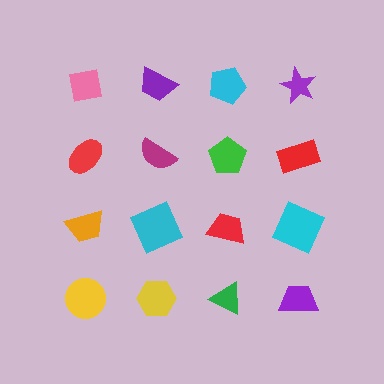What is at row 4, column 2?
A yellow hexagon.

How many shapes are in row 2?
4 shapes.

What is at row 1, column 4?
A purple star.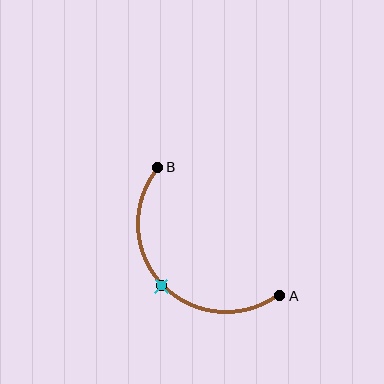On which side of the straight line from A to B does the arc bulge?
The arc bulges below and to the left of the straight line connecting A and B.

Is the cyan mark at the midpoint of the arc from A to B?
Yes. The cyan mark lies on the arc at equal arc-length from both A and B — it is the arc midpoint.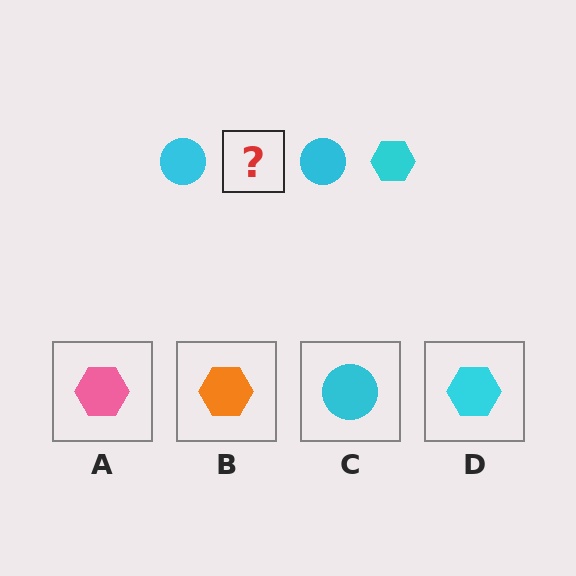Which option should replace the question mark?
Option D.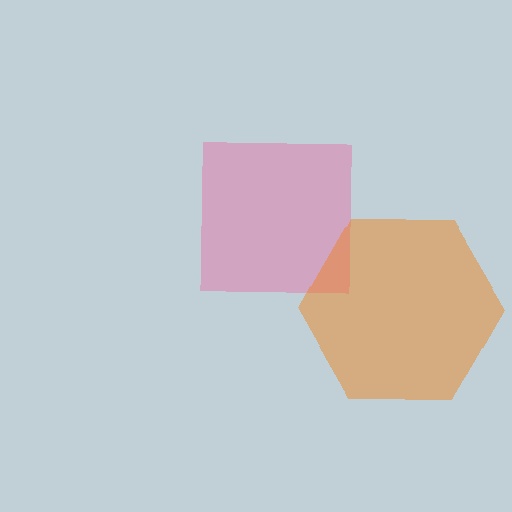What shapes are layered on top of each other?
The layered shapes are: a pink square, an orange hexagon.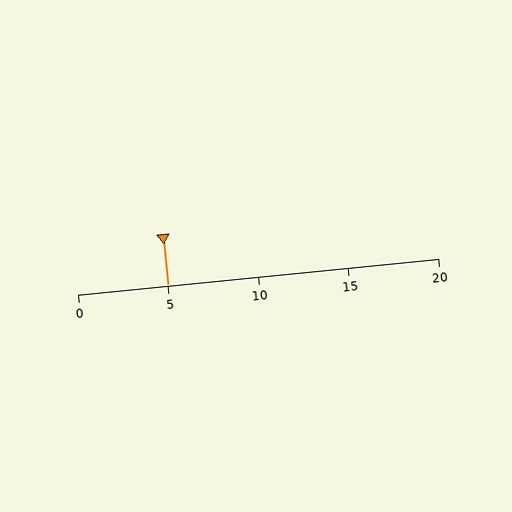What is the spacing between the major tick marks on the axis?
The major ticks are spaced 5 apart.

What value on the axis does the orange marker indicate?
The marker indicates approximately 5.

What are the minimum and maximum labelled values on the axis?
The axis runs from 0 to 20.